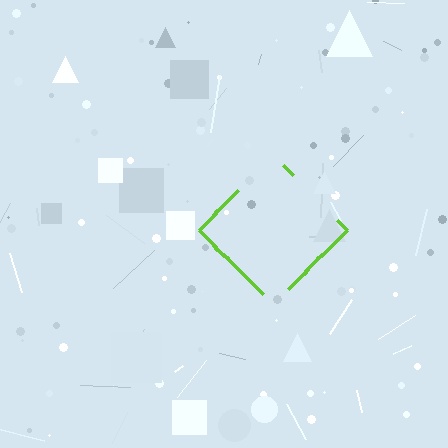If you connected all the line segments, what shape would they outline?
They would outline a diamond.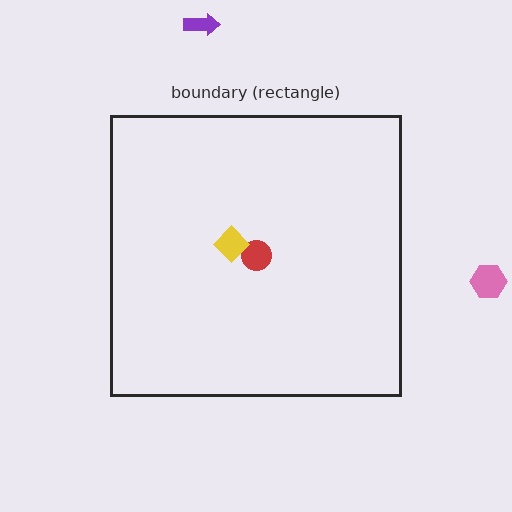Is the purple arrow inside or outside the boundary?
Outside.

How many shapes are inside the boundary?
2 inside, 2 outside.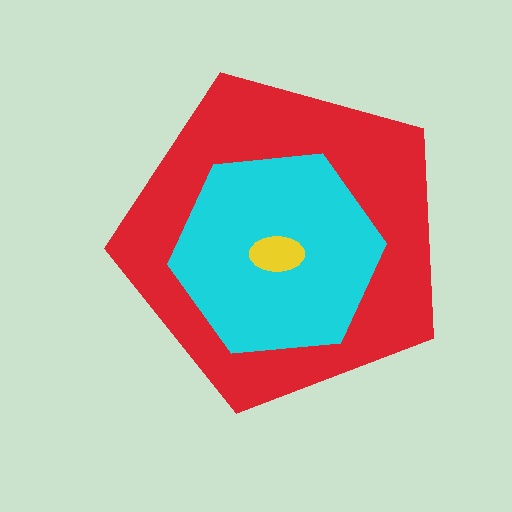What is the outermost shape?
The red pentagon.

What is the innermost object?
The yellow ellipse.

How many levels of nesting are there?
3.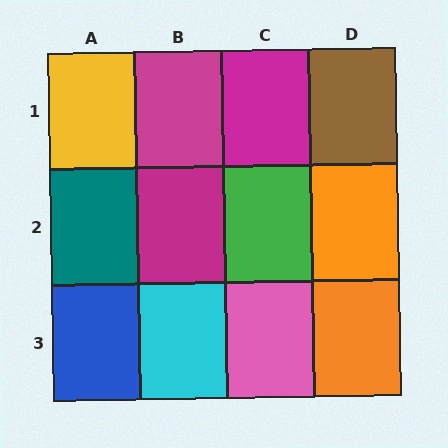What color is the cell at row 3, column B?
Cyan.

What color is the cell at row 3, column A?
Blue.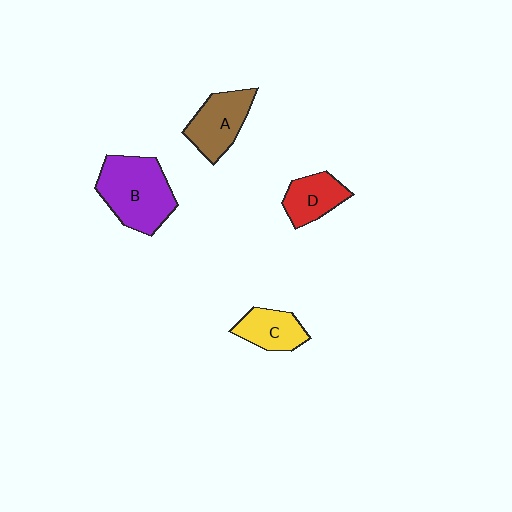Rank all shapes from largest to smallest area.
From largest to smallest: B (purple), A (brown), D (red), C (yellow).